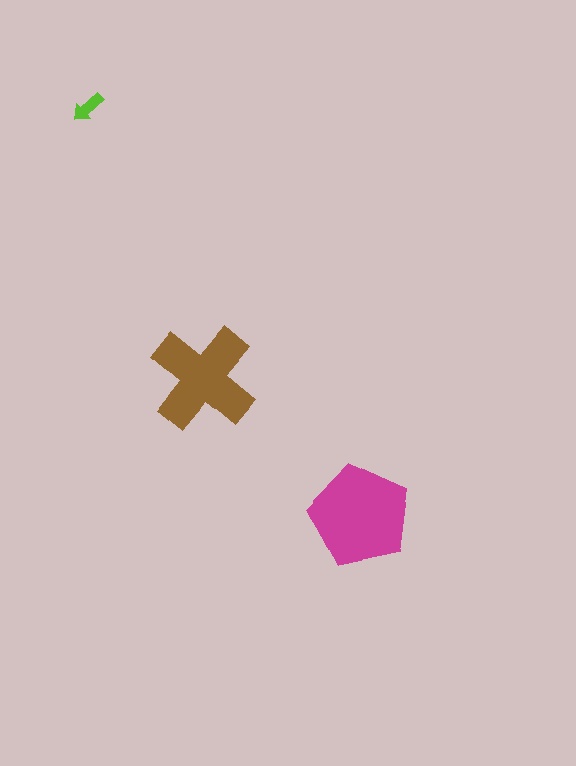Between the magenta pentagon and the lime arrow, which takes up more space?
The magenta pentagon.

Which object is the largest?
The magenta pentagon.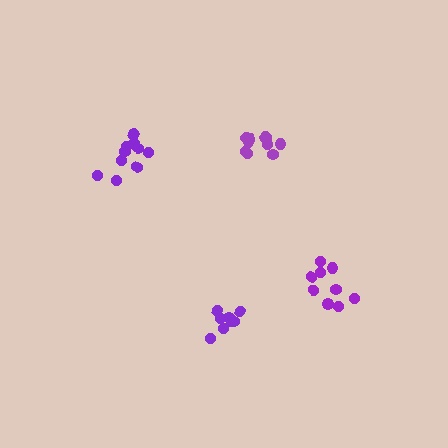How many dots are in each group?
Group 1: 10 dots, Group 2: 10 dots, Group 3: 9 dots, Group 4: 8 dots (37 total).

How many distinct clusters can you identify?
There are 4 distinct clusters.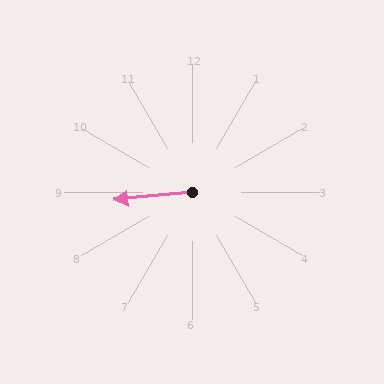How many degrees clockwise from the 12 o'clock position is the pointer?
Approximately 264 degrees.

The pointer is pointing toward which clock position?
Roughly 9 o'clock.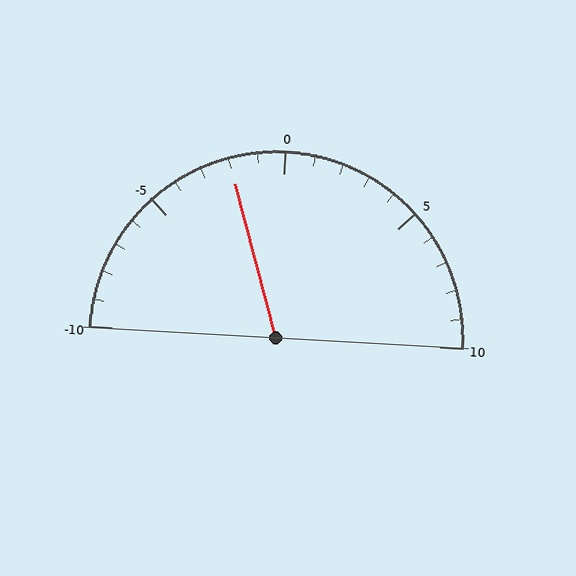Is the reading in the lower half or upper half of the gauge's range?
The reading is in the lower half of the range (-10 to 10).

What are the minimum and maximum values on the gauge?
The gauge ranges from -10 to 10.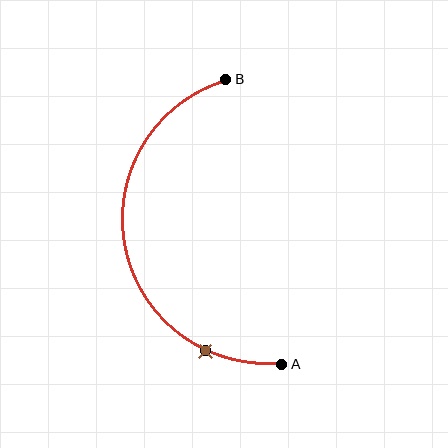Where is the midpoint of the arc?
The arc midpoint is the point on the curve farthest from the straight line joining A and B. It sits to the left of that line.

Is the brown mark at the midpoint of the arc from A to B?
No. The brown mark lies on the arc but is closer to endpoint A. The arc midpoint would be at the point on the curve equidistant along the arc from both A and B.